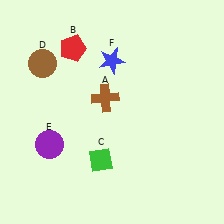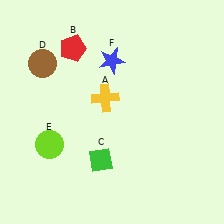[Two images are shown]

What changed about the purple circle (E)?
In Image 1, E is purple. In Image 2, it changed to lime.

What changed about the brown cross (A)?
In Image 1, A is brown. In Image 2, it changed to yellow.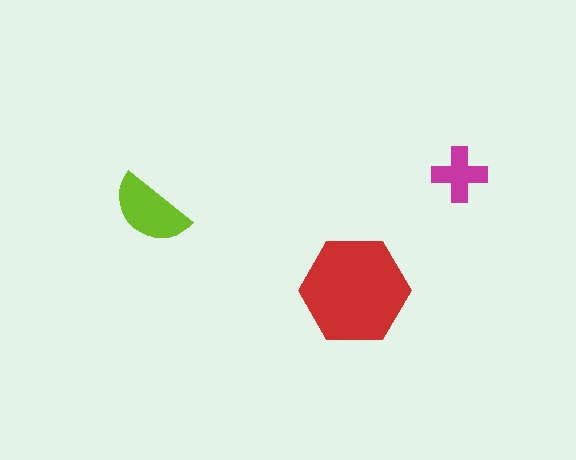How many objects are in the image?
There are 3 objects in the image.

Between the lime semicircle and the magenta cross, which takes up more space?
The lime semicircle.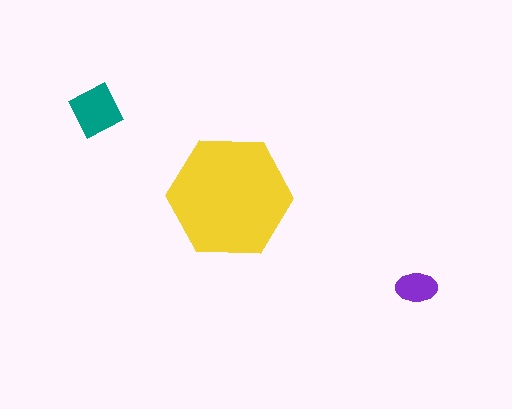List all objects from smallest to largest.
The purple ellipse, the teal square, the yellow hexagon.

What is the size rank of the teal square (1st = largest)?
2nd.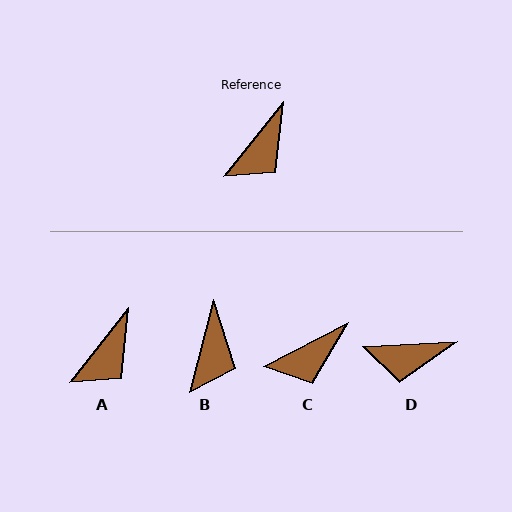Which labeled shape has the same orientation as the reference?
A.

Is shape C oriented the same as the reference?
No, it is off by about 24 degrees.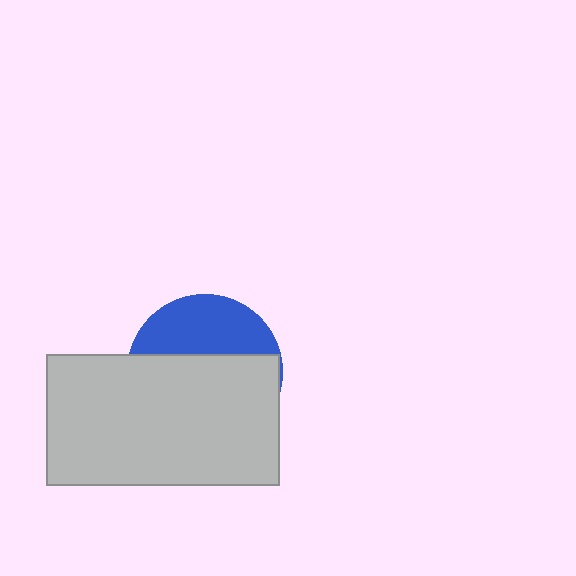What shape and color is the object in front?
The object in front is a light gray rectangle.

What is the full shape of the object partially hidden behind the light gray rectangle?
The partially hidden object is a blue circle.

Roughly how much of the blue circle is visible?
A small part of it is visible (roughly 36%).